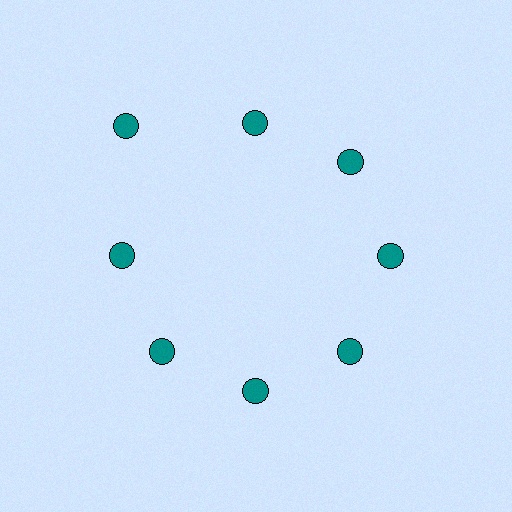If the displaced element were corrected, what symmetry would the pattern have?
It would have 8-fold rotational symmetry — the pattern would map onto itself every 45 degrees.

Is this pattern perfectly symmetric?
No. The 8 teal circles are arranged in a ring, but one element near the 10 o'clock position is pushed outward from the center, breaking the 8-fold rotational symmetry.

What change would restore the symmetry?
The symmetry would be restored by moving it inward, back onto the ring so that all 8 circles sit at equal angles and equal distance from the center.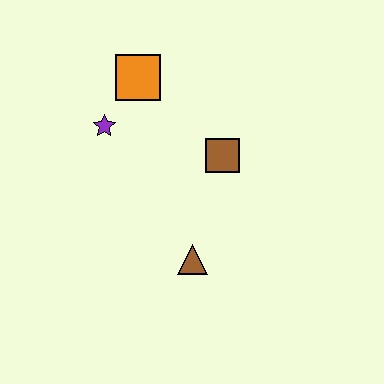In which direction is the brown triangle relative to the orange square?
The brown triangle is below the orange square.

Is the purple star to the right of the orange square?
No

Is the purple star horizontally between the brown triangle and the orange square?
No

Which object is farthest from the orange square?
The brown triangle is farthest from the orange square.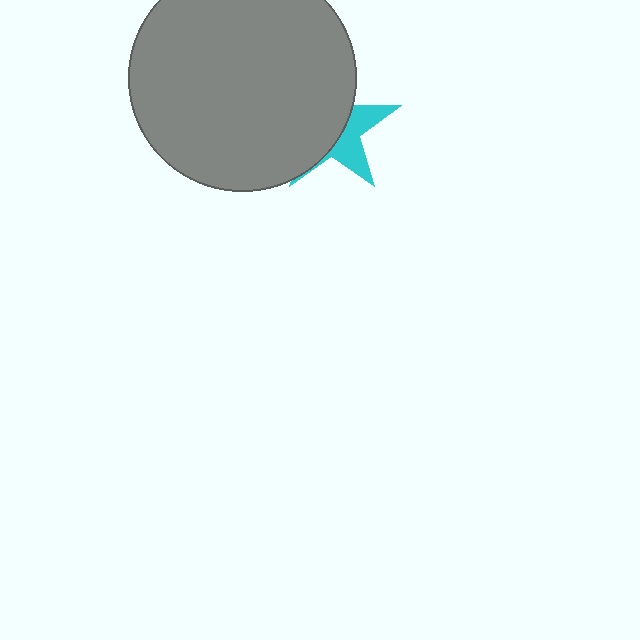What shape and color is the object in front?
The object in front is a gray circle.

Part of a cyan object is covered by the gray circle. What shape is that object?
It is a star.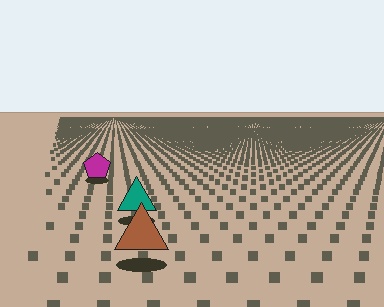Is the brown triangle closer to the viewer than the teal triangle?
Yes. The brown triangle is closer — you can tell from the texture gradient: the ground texture is coarser near it.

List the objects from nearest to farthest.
From nearest to farthest: the brown triangle, the teal triangle, the magenta pentagon.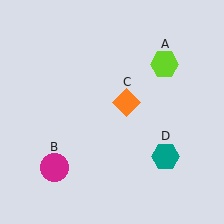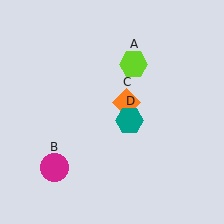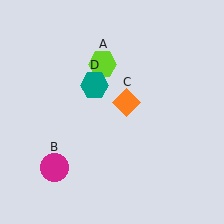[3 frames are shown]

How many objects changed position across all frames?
2 objects changed position: lime hexagon (object A), teal hexagon (object D).